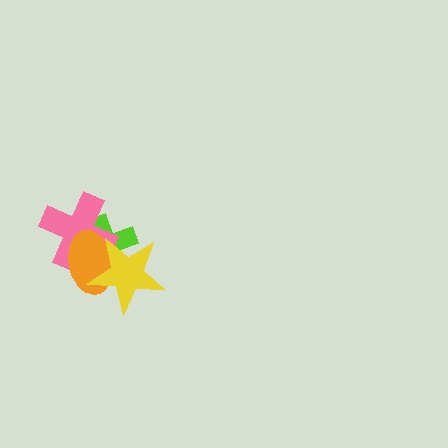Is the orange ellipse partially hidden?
Yes, it is partially covered by another shape.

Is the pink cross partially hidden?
Yes, it is partially covered by another shape.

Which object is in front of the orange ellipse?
The yellow star is in front of the orange ellipse.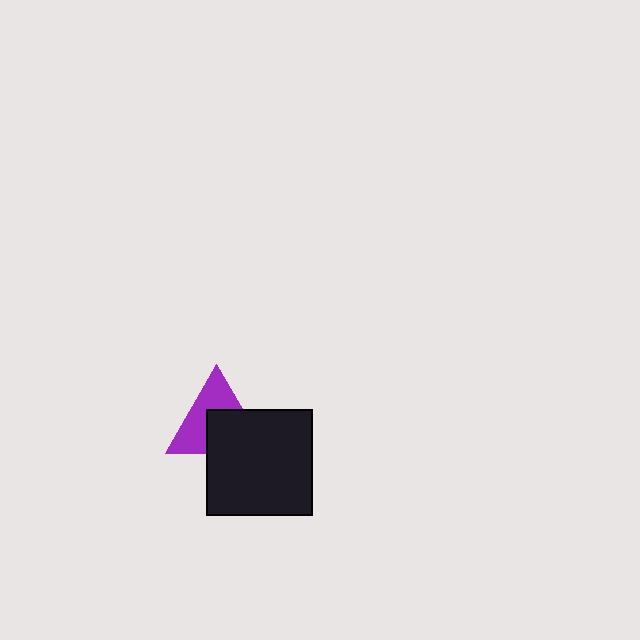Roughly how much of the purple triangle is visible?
About half of it is visible (roughly 52%).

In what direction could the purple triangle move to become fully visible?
The purple triangle could move up. That would shift it out from behind the black square entirely.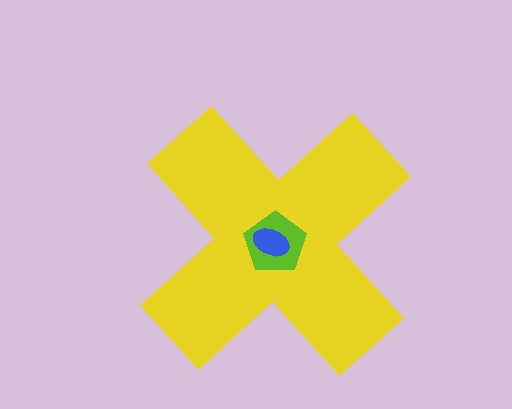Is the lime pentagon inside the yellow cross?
Yes.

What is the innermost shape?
The blue ellipse.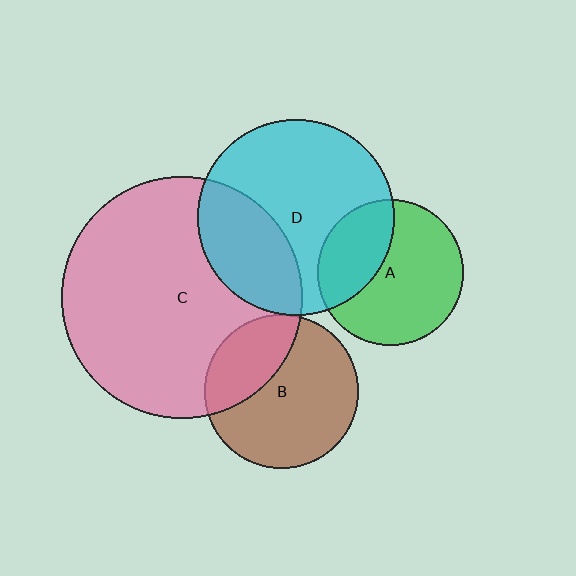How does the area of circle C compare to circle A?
Approximately 2.7 times.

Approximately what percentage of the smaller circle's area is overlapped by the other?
Approximately 35%.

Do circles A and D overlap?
Yes.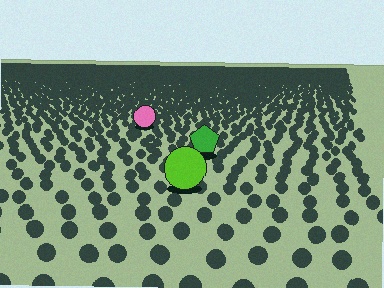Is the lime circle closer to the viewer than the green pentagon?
Yes. The lime circle is closer — you can tell from the texture gradient: the ground texture is coarser near it.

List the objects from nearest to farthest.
From nearest to farthest: the lime circle, the green pentagon, the pink circle.